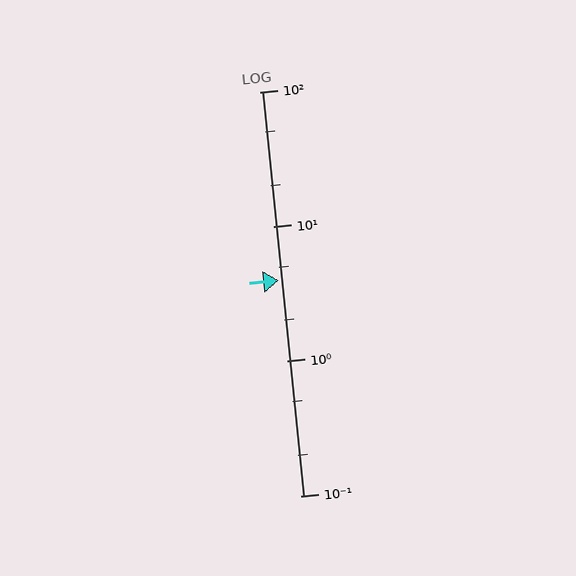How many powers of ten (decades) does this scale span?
The scale spans 3 decades, from 0.1 to 100.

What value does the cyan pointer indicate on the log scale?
The pointer indicates approximately 4.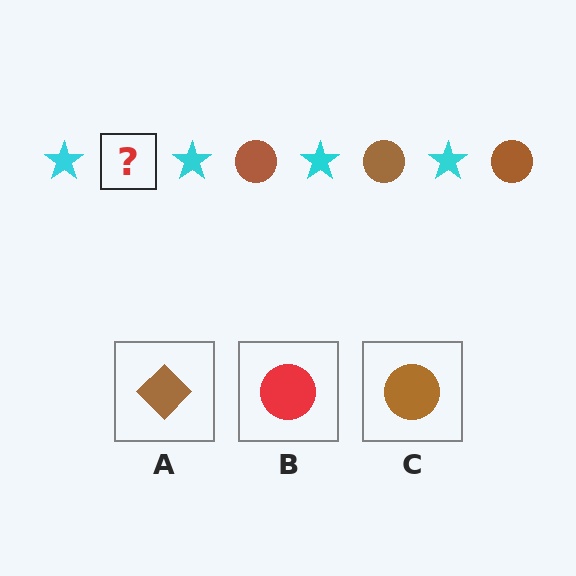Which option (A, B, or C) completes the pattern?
C.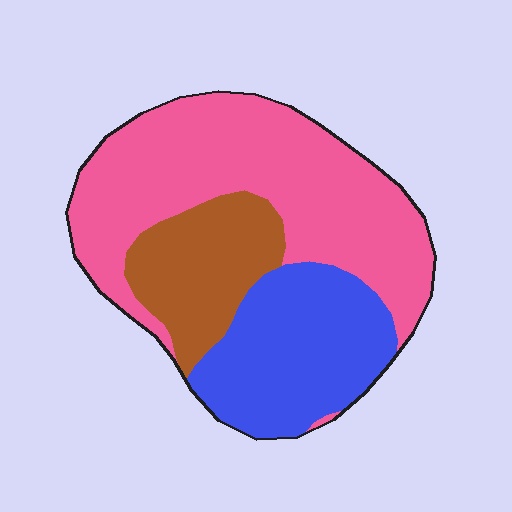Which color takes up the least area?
Brown, at roughly 20%.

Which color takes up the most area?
Pink, at roughly 50%.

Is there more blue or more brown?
Blue.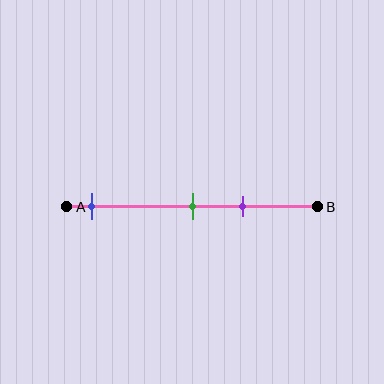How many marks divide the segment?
There are 3 marks dividing the segment.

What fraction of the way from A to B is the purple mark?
The purple mark is approximately 70% (0.7) of the way from A to B.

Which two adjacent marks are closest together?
The green and purple marks are the closest adjacent pair.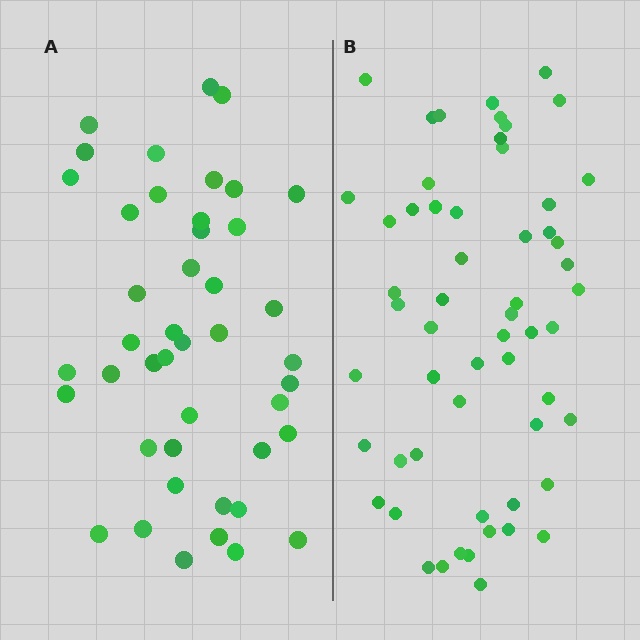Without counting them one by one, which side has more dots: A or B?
Region B (the right region) has more dots.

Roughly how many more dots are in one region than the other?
Region B has approximately 15 more dots than region A.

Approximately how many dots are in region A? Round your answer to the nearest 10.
About 40 dots. (The exact count is 44, which rounds to 40.)